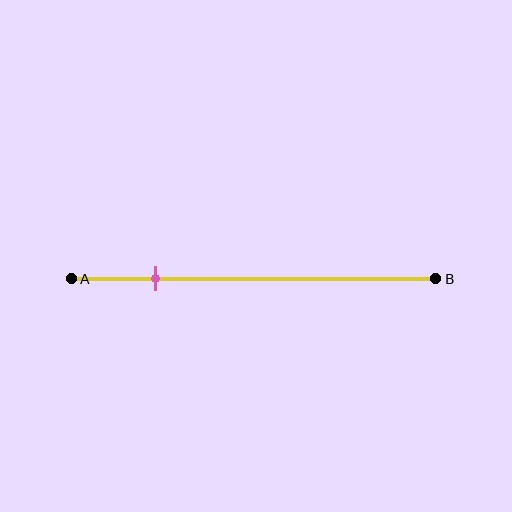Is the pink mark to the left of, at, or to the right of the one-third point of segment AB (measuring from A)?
The pink mark is to the left of the one-third point of segment AB.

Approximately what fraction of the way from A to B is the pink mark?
The pink mark is approximately 25% of the way from A to B.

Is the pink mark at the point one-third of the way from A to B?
No, the mark is at about 25% from A, not at the 33% one-third point.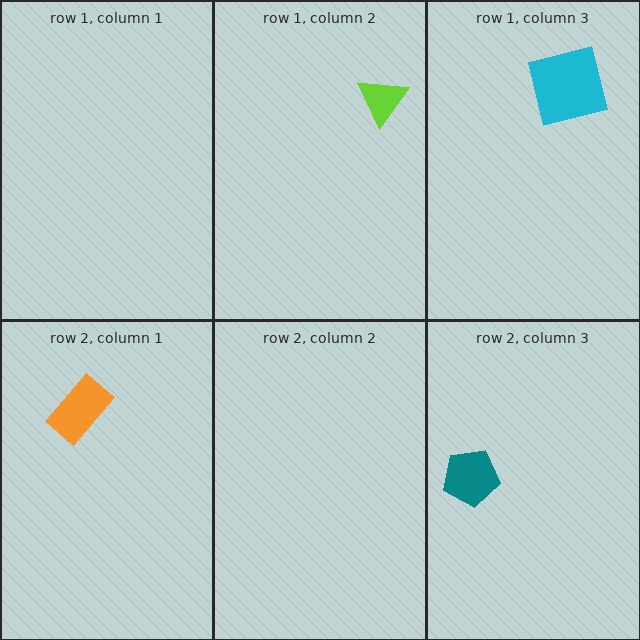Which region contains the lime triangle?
The row 1, column 2 region.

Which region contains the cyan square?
The row 1, column 3 region.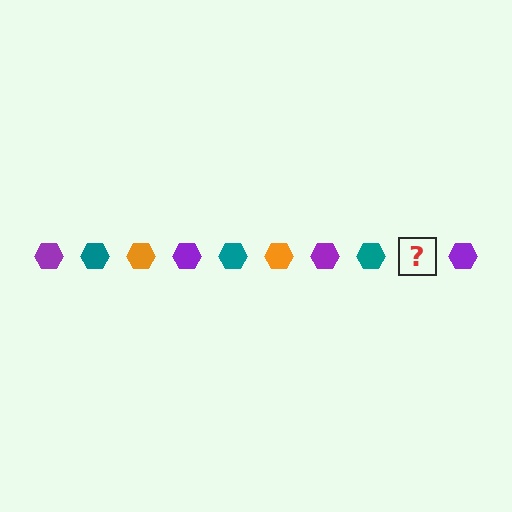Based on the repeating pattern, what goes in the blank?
The blank should be an orange hexagon.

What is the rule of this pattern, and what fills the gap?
The rule is that the pattern cycles through purple, teal, orange hexagons. The gap should be filled with an orange hexagon.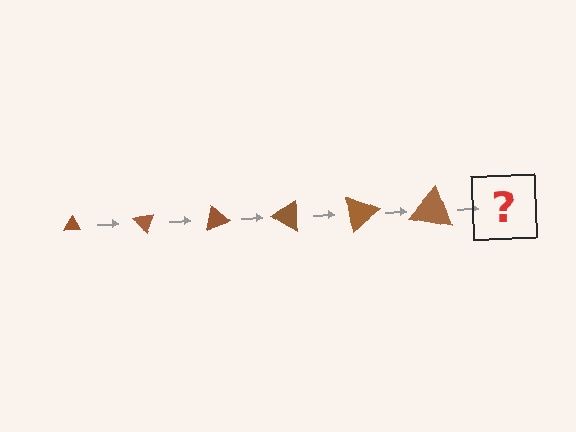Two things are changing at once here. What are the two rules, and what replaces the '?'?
The two rules are that the triangle grows larger each step and it rotates 50 degrees each step. The '?' should be a triangle, larger than the previous one and rotated 300 degrees from the start.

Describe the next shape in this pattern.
It should be a triangle, larger than the previous one and rotated 300 degrees from the start.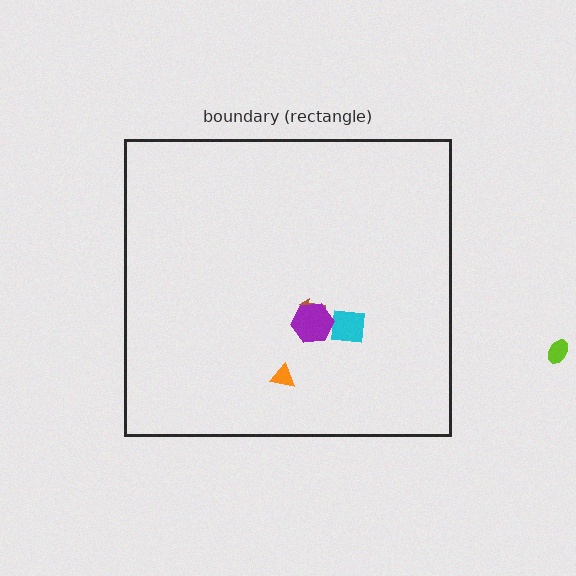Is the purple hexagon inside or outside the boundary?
Inside.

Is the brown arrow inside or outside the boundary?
Inside.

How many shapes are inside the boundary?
4 inside, 1 outside.